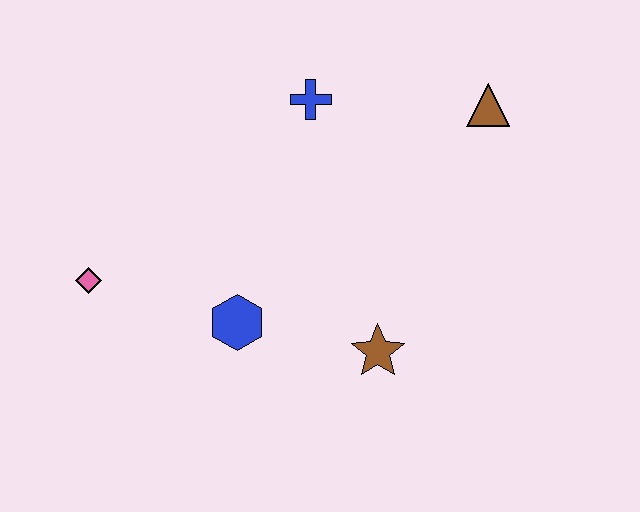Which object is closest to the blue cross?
The brown triangle is closest to the blue cross.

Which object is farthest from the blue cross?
The pink diamond is farthest from the blue cross.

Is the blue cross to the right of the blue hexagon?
Yes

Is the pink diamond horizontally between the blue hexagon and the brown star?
No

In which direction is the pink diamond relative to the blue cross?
The pink diamond is to the left of the blue cross.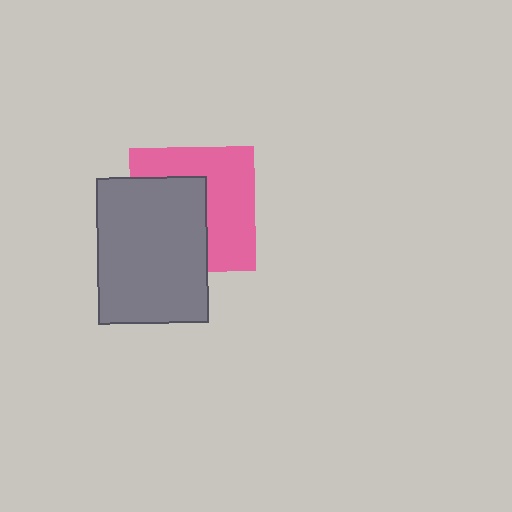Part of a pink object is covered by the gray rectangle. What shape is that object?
It is a square.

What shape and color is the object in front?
The object in front is a gray rectangle.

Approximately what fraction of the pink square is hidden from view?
Roughly 47% of the pink square is hidden behind the gray rectangle.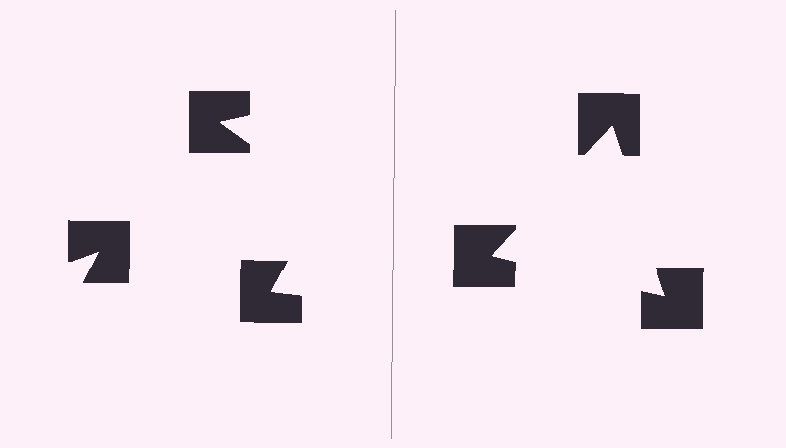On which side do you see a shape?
An illusory triangle appears on the right side. On the left side the wedge cuts are rotated, so no coherent shape forms.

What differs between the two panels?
The notched squares are positioned identically on both sides; only the wedge orientations differ. On the right they align to a triangle; on the left they are misaligned.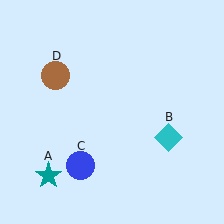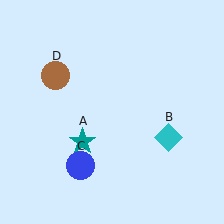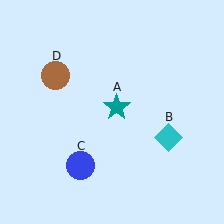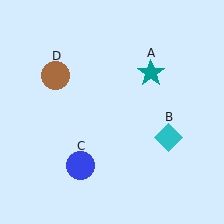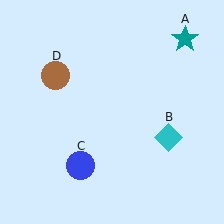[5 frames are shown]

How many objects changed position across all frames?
1 object changed position: teal star (object A).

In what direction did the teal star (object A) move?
The teal star (object A) moved up and to the right.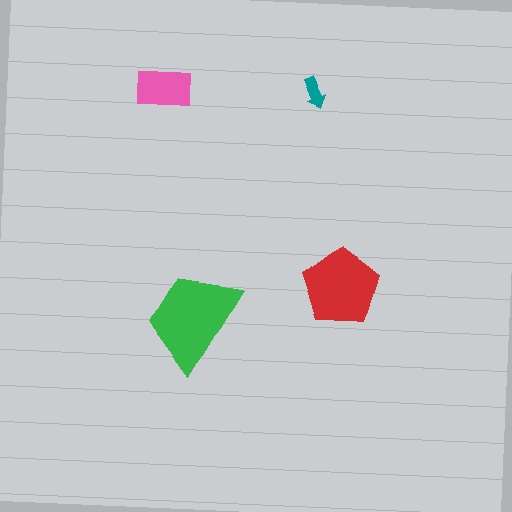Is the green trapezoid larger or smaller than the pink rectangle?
Larger.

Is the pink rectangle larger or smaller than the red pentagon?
Smaller.